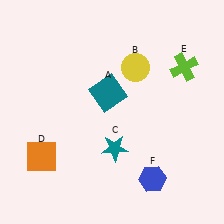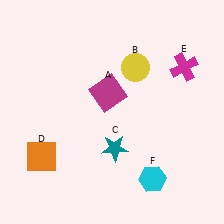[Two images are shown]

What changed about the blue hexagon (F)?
In Image 1, F is blue. In Image 2, it changed to cyan.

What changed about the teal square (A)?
In Image 1, A is teal. In Image 2, it changed to magenta.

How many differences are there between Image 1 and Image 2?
There are 3 differences between the two images.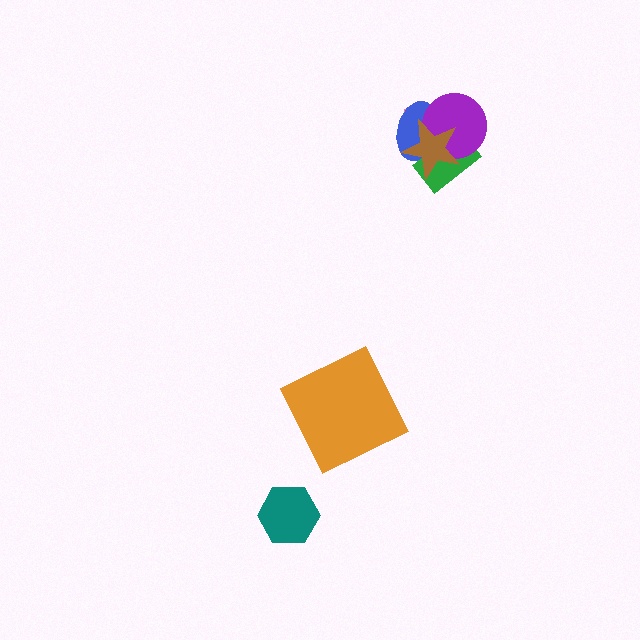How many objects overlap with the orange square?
0 objects overlap with the orange square.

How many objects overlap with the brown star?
4 objects overlap with the brown star.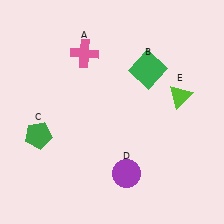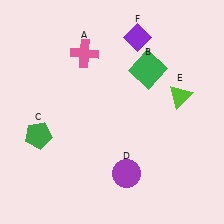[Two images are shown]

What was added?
A purple diamond (F) was added in Image 2.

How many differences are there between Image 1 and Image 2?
There is 1 difference between the two images.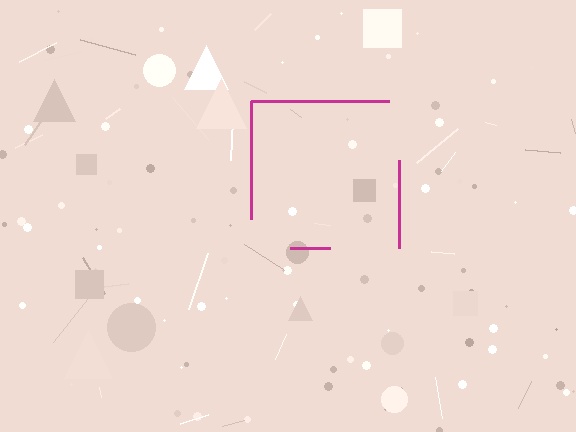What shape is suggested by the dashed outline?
The dashed outline suggests a square.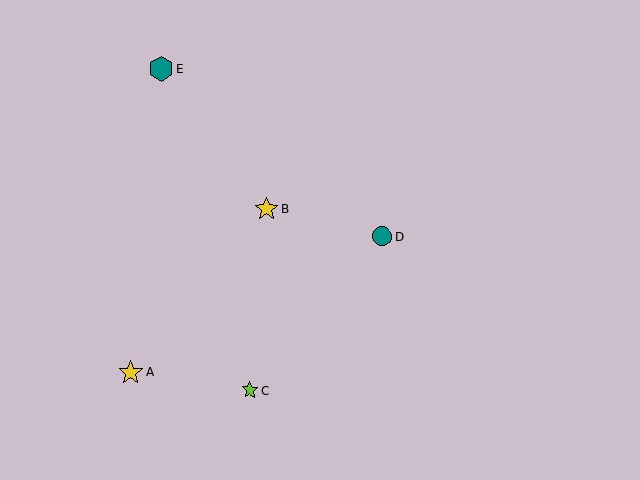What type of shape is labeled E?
Shape E is a teal hexagon.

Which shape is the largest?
The teal hexagon (labeled E) is the largest.